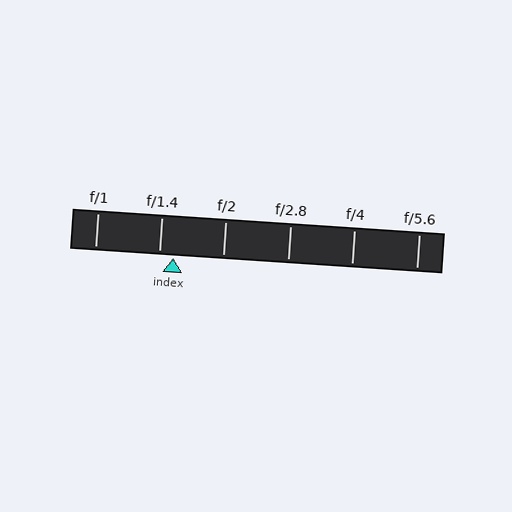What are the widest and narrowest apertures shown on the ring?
The widest aperture shown is f/1 and the narrowest is f/5.6.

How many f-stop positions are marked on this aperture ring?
There are 6 f-stop positions marked.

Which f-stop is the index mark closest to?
The index mark is closest to f/1.4.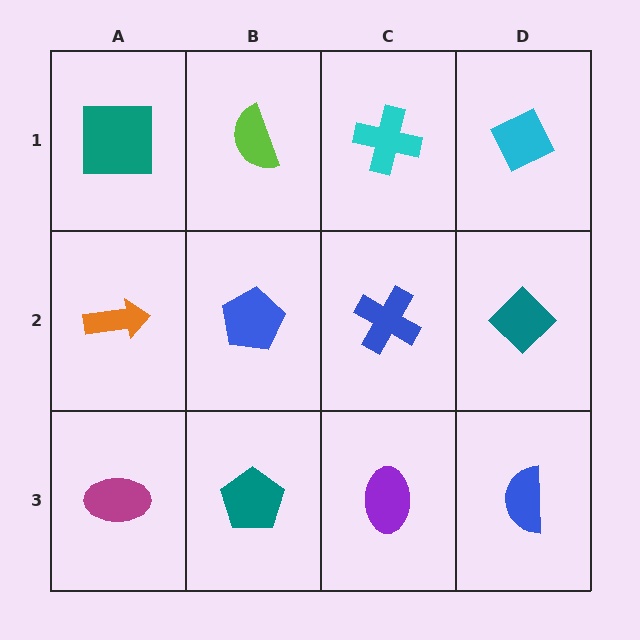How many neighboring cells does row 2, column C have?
4.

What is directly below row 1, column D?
A teal diamond.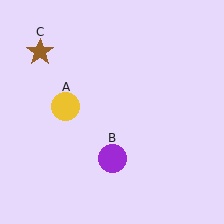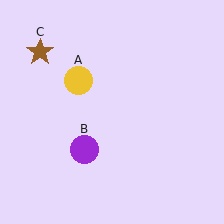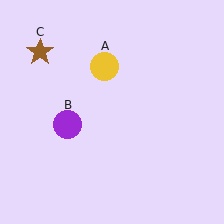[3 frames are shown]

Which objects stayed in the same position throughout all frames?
Brown star (object C) remained stationary.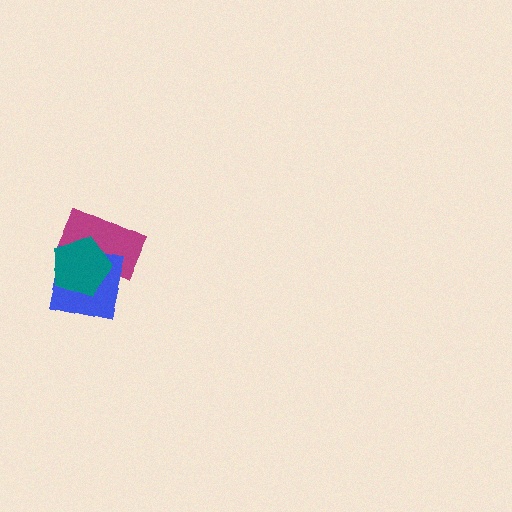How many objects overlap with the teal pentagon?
2 objects overlap with the teal pentagon.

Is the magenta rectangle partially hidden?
Yes, it is partially covered by another shape.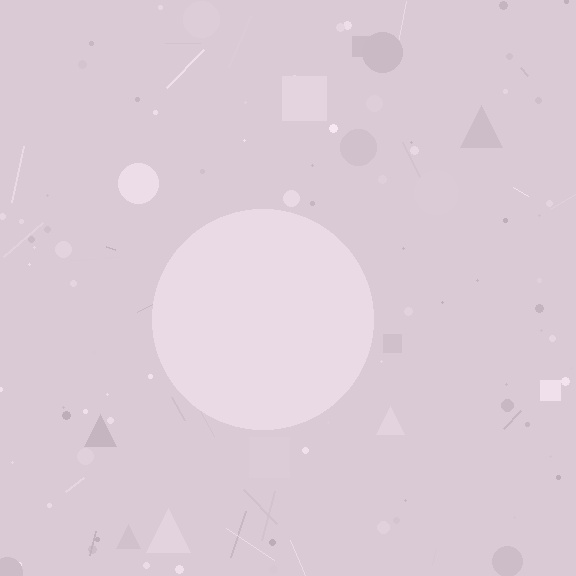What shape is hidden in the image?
A circle is hidden in the image.